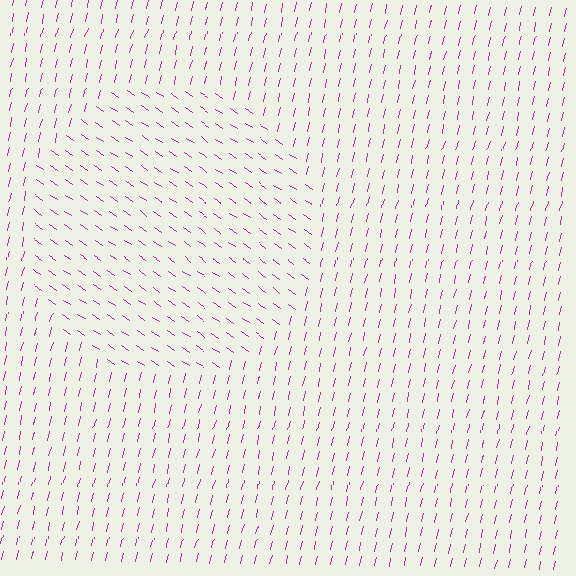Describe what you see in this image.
The image is filled with small magenta line segments. A circle region in the image has lines oriented differently from the surrounding lines, creating a visible texture boundary.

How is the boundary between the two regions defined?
The boundary is defined purely by a change in line orientation (approximately 69 degrees difference). All lines are the same color and thickness.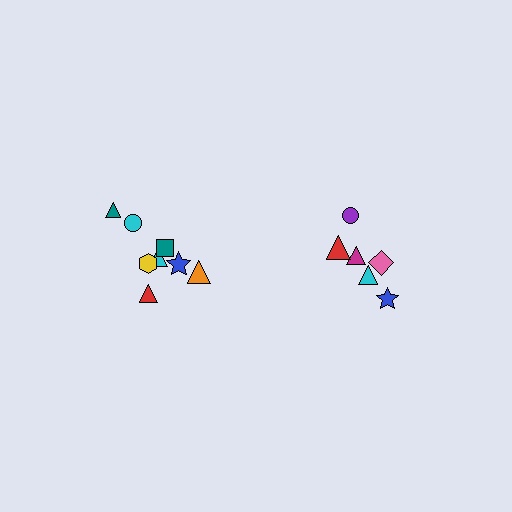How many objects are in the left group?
There are 8 objects.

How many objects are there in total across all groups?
There are 14 objects.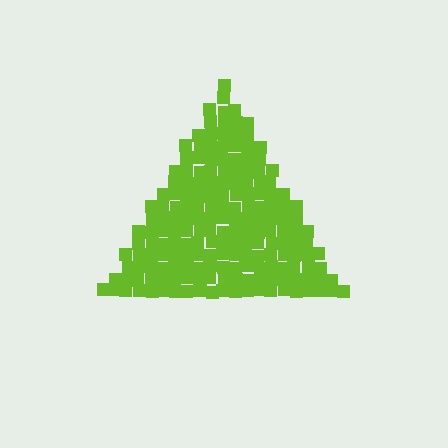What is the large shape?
The large shape is a triangle.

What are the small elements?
The small elements are squares.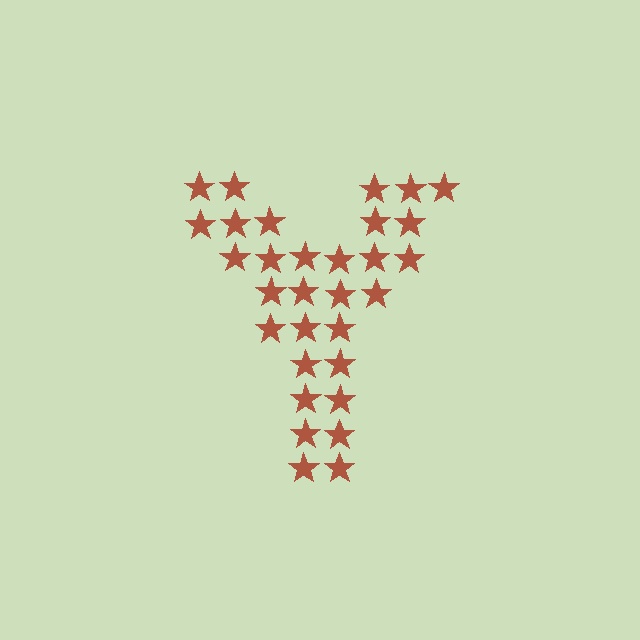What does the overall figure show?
The overall figure shows the letter Y.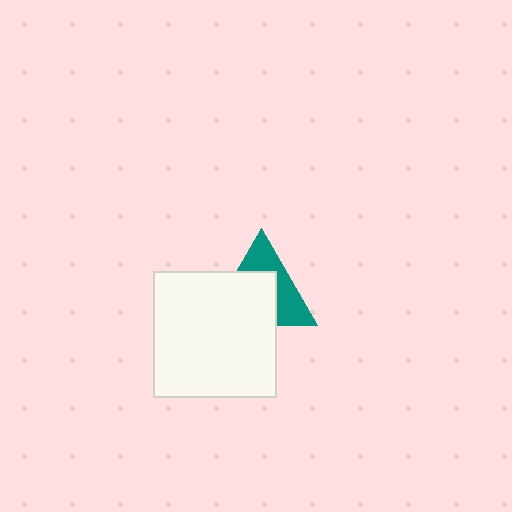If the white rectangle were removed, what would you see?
You would see the complete teal triangle.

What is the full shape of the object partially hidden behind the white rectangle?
The partially hidden object is a teal triangle.